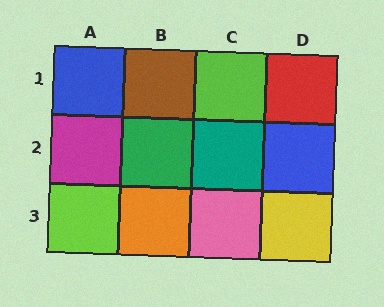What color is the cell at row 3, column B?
Orange.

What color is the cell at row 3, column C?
Pink.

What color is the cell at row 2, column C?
Teal.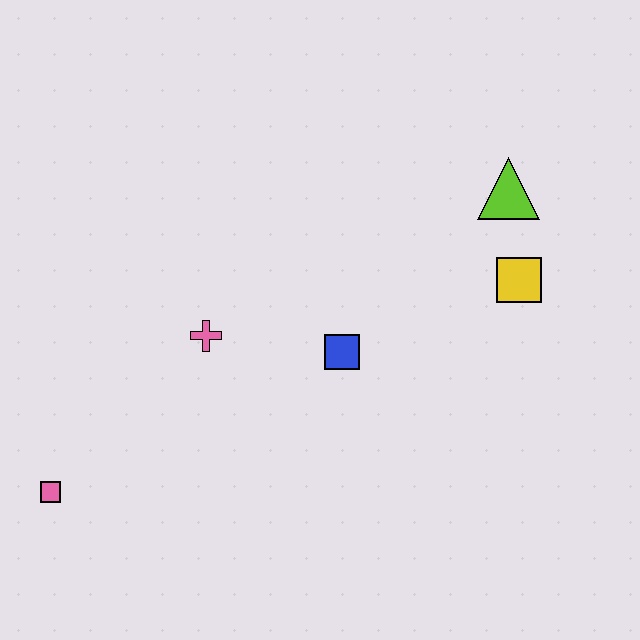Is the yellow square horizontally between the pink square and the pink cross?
No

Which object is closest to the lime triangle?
The yellow square is closest to the lime triangle.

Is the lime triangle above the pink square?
Yes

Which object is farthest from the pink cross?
The lime triangle is farthest from the pink cross.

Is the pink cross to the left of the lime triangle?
Yes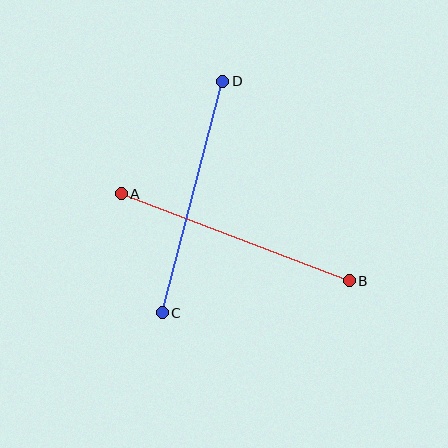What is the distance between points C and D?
The distance is approximately 239 pixels.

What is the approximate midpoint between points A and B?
The midpoint is at approximately (235, 237) pixels.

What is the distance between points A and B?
The distance is approximately 244 pixels.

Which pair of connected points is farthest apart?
Points A and B are farthest apart.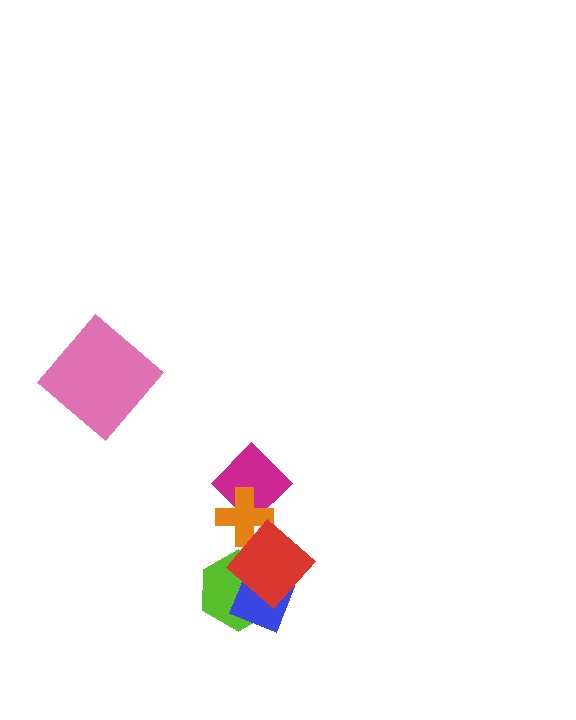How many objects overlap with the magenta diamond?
1 object overlaps with the magenta diamond.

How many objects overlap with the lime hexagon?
2 objects overlap with the lime hexagon.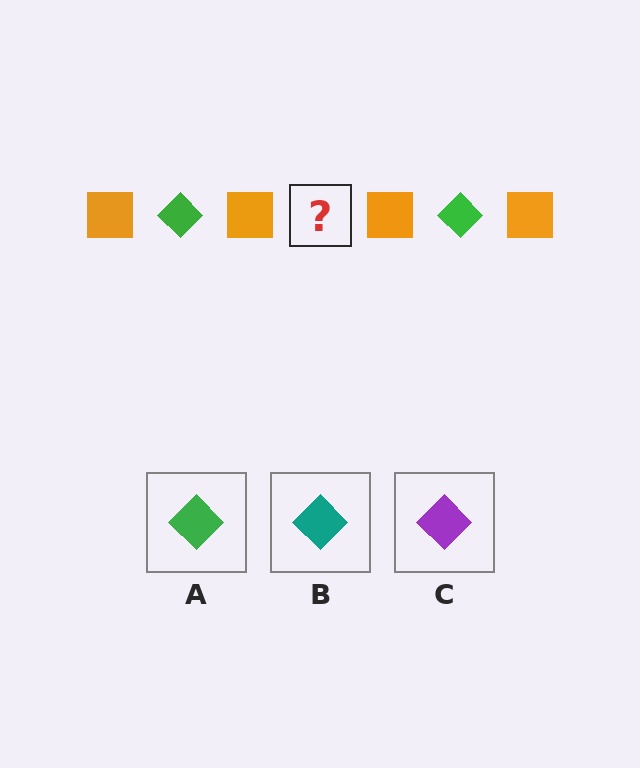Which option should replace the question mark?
Option A.